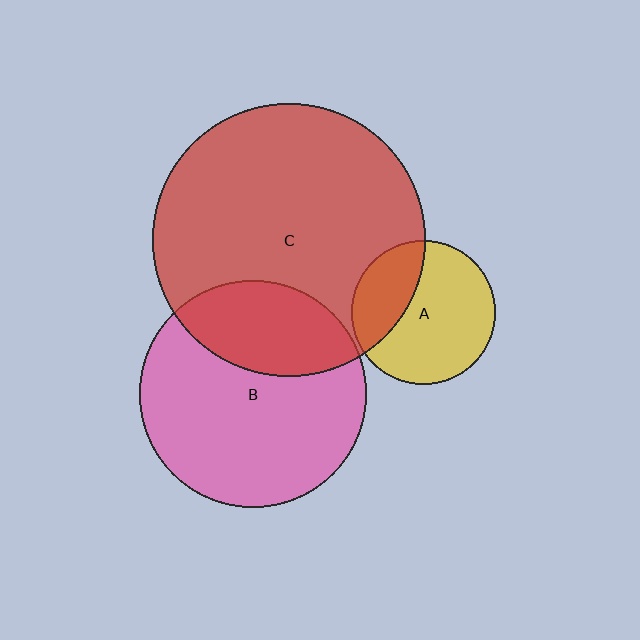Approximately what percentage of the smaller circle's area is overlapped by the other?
Approximately 30%.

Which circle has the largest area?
Circle C (red).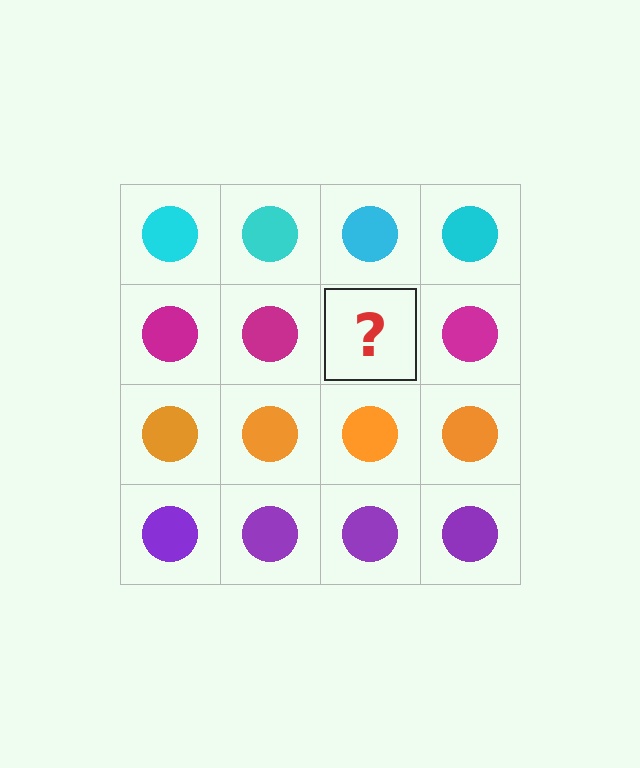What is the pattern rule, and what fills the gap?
The rule is that each row has a consistent color. The gap should be filled with a magenta circle.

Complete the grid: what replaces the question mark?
The question mark should be replaced with a magenta circle.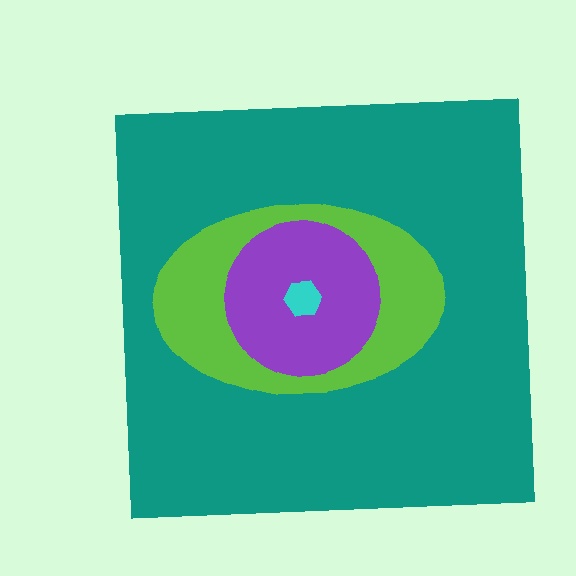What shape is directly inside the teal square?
The lime ellipse.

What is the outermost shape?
The teal square.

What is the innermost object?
The cyan hexagon.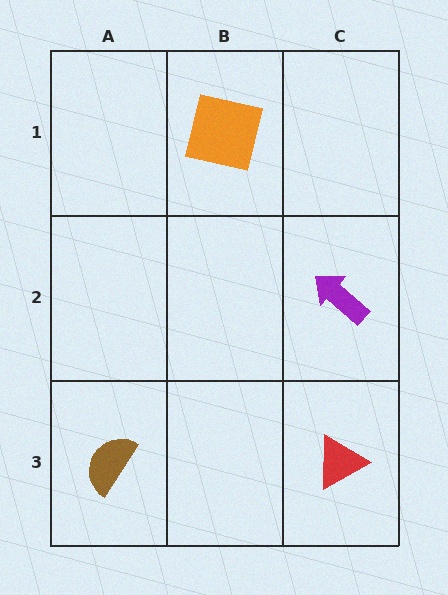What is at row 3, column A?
A brown semicircle.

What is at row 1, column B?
An orange square.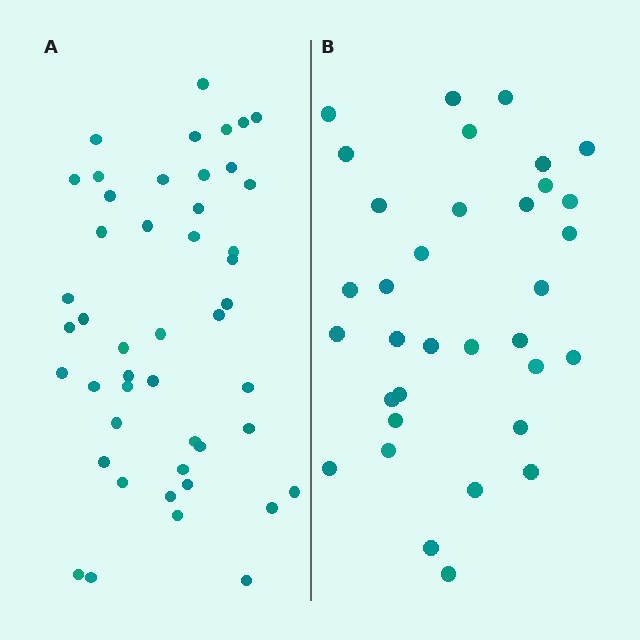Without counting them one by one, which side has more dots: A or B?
Region A (the left region) has more dots.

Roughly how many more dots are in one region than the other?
Region A has approximately 15 more dots than region B.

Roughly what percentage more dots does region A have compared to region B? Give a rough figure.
About 40% more.